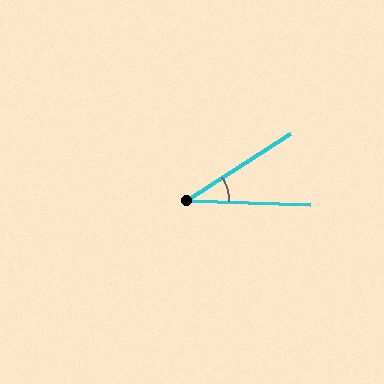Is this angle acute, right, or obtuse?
It is acute.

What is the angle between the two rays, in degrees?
Approximately 35 degrees.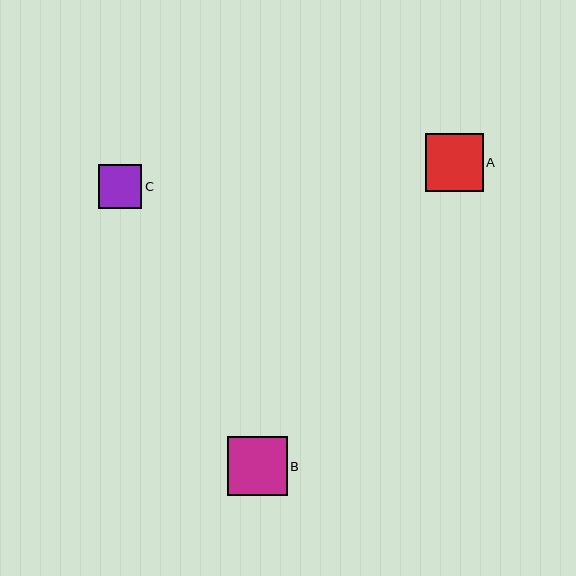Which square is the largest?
Square B is the largest with a size of approximately 60 pixels.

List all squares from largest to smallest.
From largest to smallest: B, A, C.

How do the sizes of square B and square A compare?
Square B and square A are approximately the same size.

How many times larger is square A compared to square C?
Square A is approximately 1.3 times the size of square C.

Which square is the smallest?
Square C is the smallest with a size of approximately 44 pixels.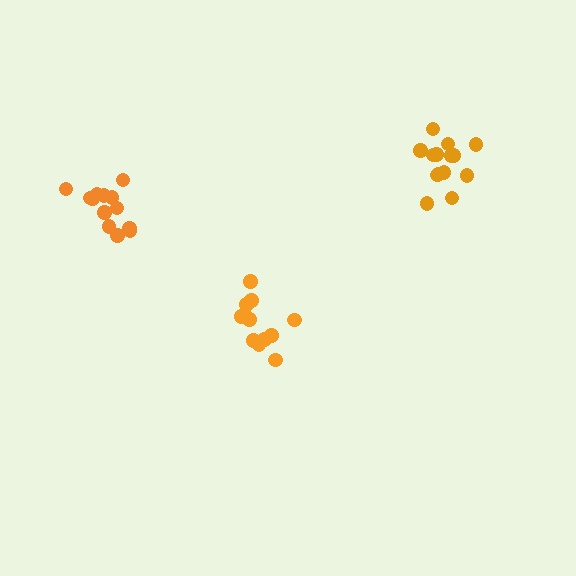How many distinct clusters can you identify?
There are 3 distinct clusters.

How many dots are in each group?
Group 1: 14 dots, Group 2: 12 dots, Group 3: 13 dots (39 total).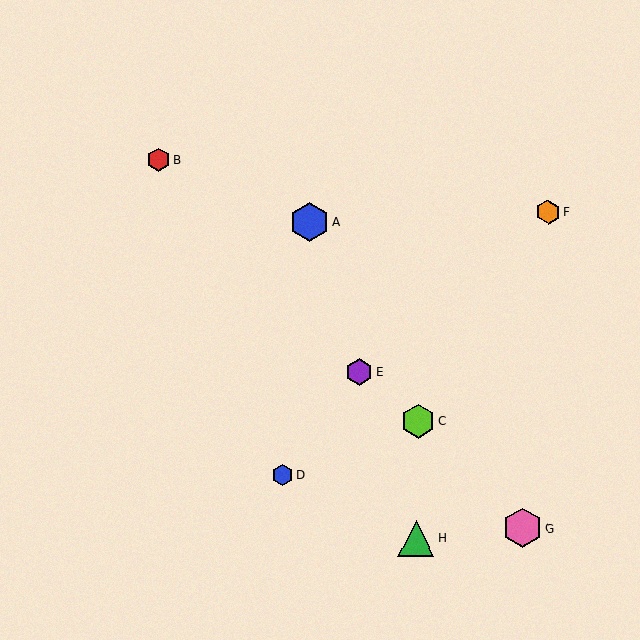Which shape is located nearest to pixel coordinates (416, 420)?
The lime hexagon (labeled C) at (419, 421) is nearest to that location.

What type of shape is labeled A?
Shape A is a blue hexagon.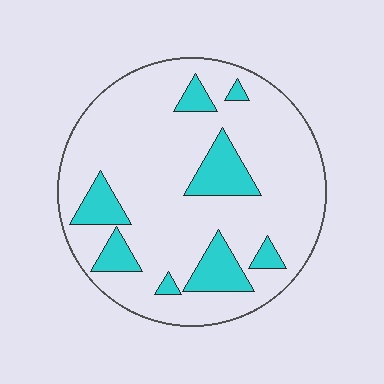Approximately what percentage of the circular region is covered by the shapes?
Approximately 20%.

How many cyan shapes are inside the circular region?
8.